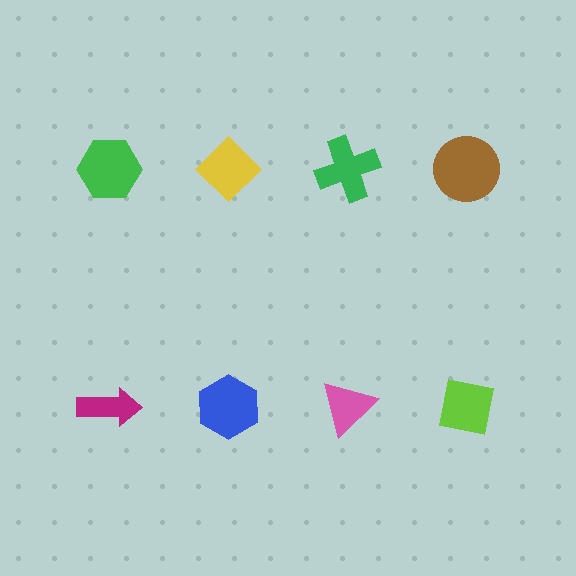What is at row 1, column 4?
A brown circle.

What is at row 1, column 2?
A yellow diamond.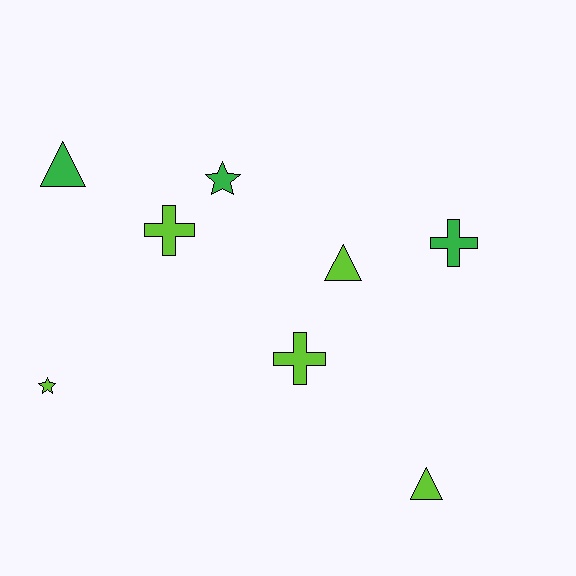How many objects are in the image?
There are 8 objects.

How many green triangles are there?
There is 1 green triangle.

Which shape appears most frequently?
Cross, with 3 objects.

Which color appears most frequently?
Lime, with 5 objects.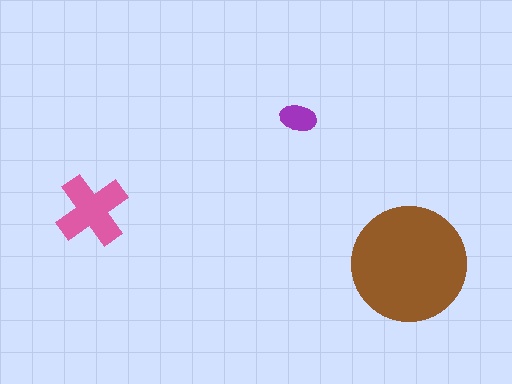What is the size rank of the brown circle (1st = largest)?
1st.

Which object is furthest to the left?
The pink cross is leftmost.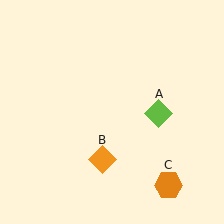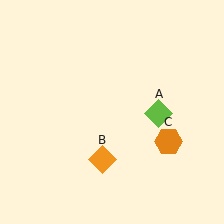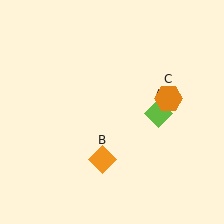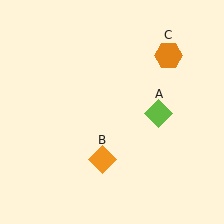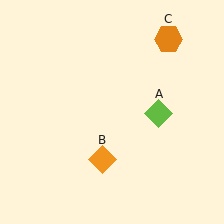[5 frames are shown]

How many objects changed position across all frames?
1 object changed position: orange hexagon (object C).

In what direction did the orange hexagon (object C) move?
The orange hexagon (object C) moved up.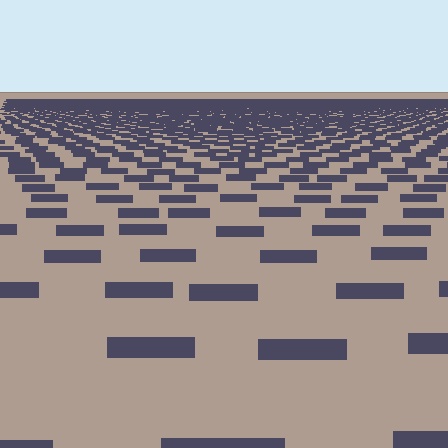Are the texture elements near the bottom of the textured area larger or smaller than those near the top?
Larger. Near the bottom, elements are closer to the viewer and appear at a bigger on-screen size.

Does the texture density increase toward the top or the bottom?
Density increases toward the top.